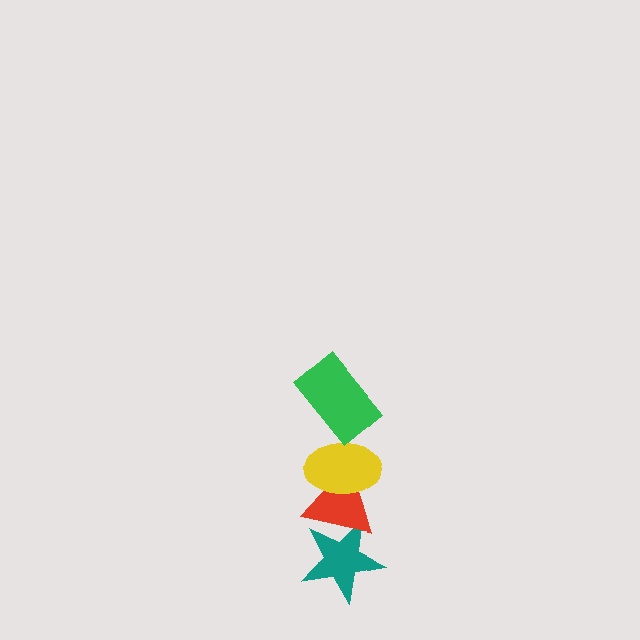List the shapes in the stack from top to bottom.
From top to bottom: the green rectangle, the yellow ellipse, the red triangle, the teal star.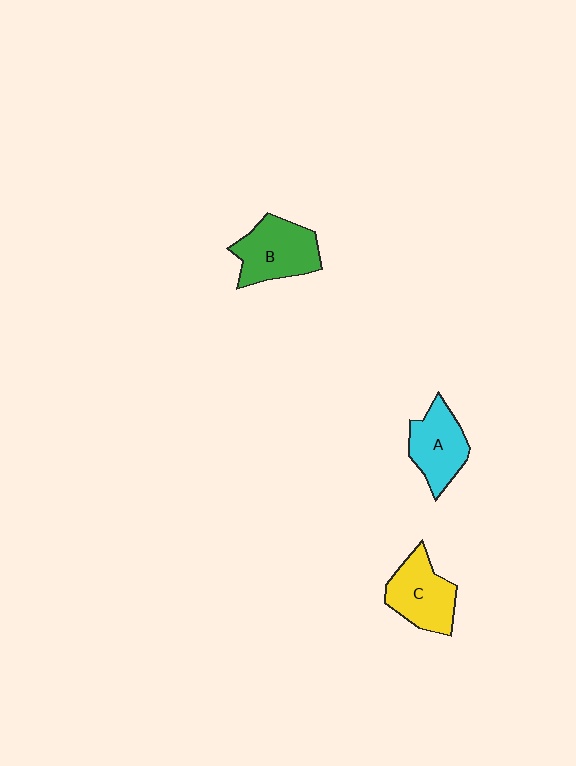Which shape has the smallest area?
Shape A (cyan).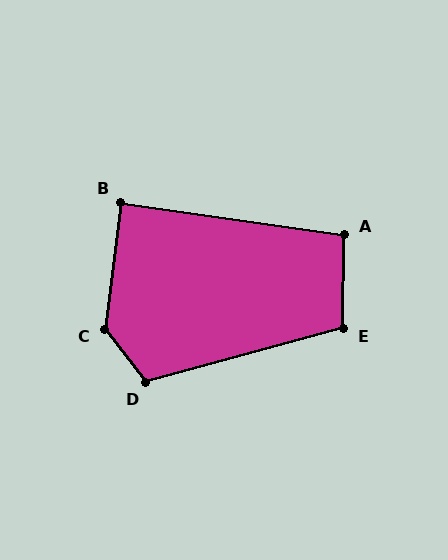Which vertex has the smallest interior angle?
B, at approximately 89 degrees.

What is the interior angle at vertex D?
Approximately 112 degrees (obtuse).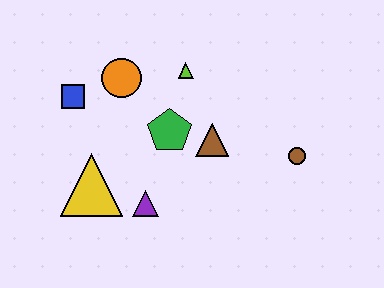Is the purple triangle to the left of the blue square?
No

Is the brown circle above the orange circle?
No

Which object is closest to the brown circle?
The brown triangle is closest to the brown circle.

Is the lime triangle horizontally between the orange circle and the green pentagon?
No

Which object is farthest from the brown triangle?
The blue square is farthest from the brown triangle.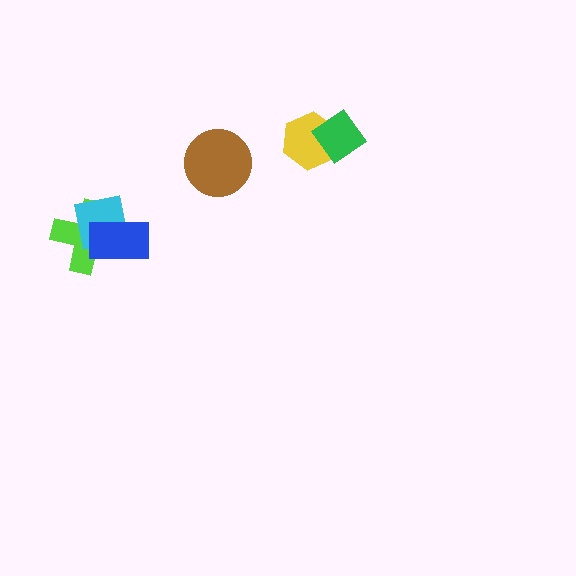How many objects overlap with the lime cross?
2 objects overlap with the lime cross.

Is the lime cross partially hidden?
Yes, it is partially covered by another shape.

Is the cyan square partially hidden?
Yes, it is partially covered by another shape.